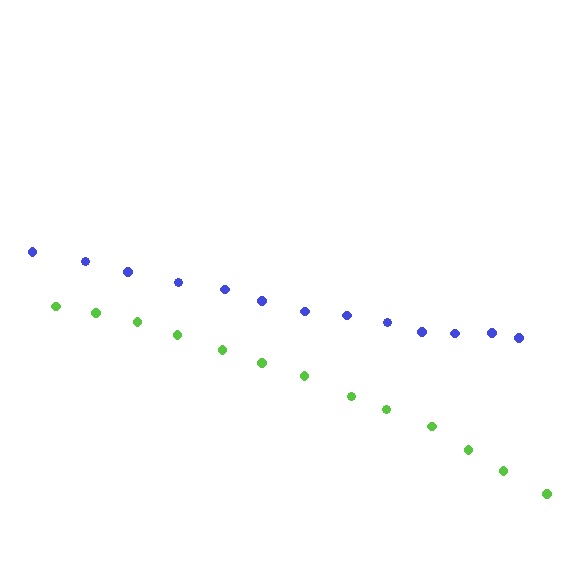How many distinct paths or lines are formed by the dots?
There are 2 distinct paths.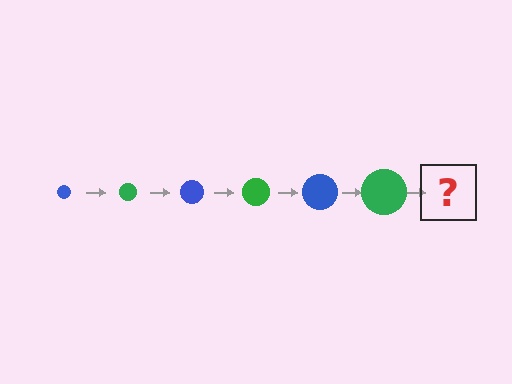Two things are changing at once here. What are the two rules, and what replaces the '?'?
The two rules are that the circle grows larger each step and the color cycles through blue and green. The '?' should be a blue circle, larger than the previous one.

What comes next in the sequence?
The next element should be a blue circle, larger than the previous one.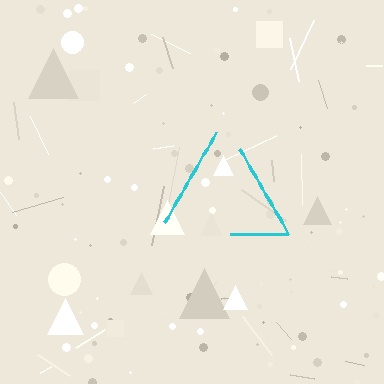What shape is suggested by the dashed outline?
The dashed outline suggests a triangle.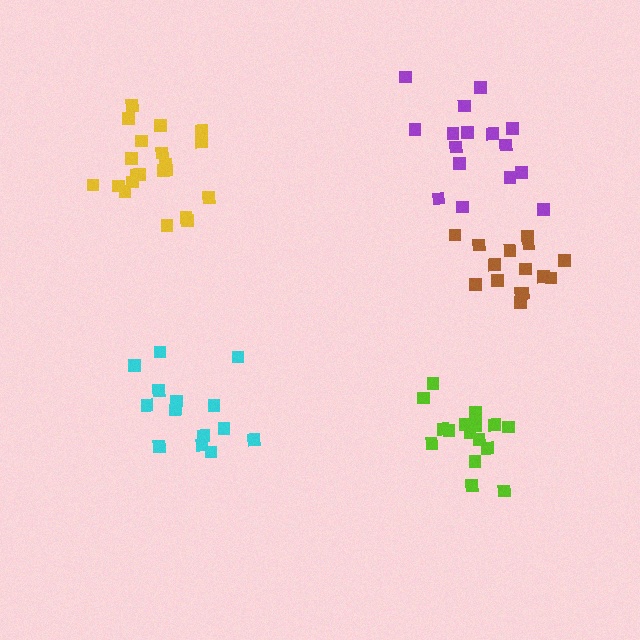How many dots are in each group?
Group 1: 17 dots, Group 2: 21 dots, Group 3: 15 dots, Group 4: 15 dots, Group 5: 16 dots (84 total).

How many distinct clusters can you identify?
There are 5 distinct clusters.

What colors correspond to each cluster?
The clusters are colored: lime, yellow, cyan, brown, purple.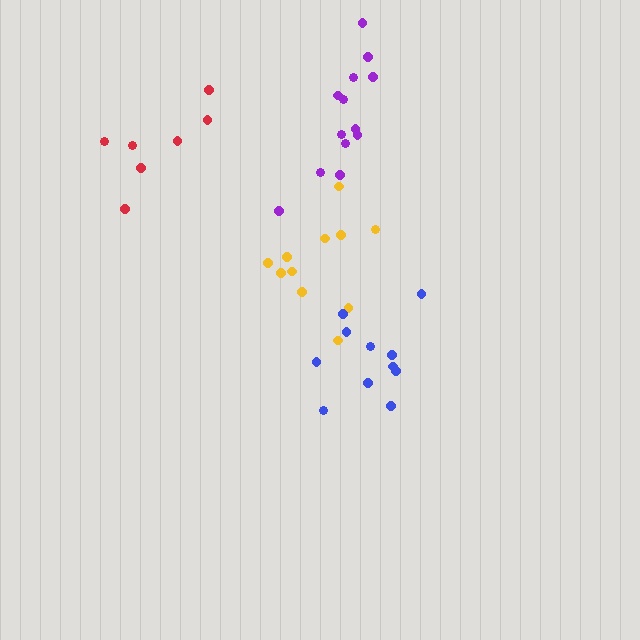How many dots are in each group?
Group 1: 13 dots, Group 2: 11 dots, Group 3: 11 dots, Group 4: 7 dots (42 total).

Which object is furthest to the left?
The red cluster is leftmost.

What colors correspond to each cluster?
The clusters are colored: purple, yellow, blue, red.